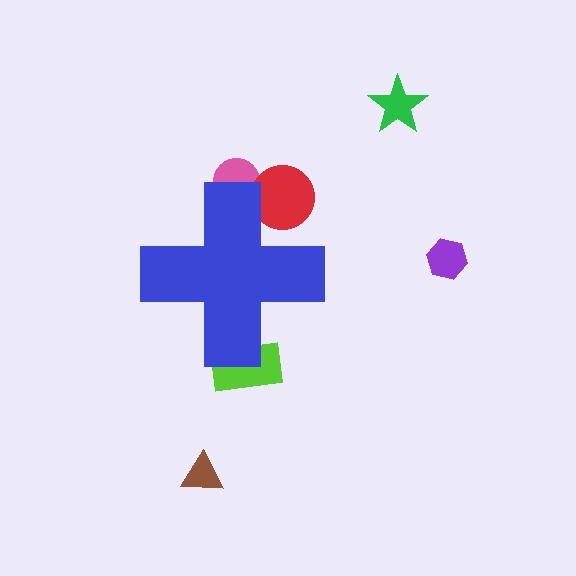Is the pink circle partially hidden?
Yes, the pink circle is partially hidden behind the blue cross.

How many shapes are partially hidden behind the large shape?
3 shapes are partially hidden.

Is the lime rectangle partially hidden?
Yes, the lime rectangle is partially hidden behind the blue cross.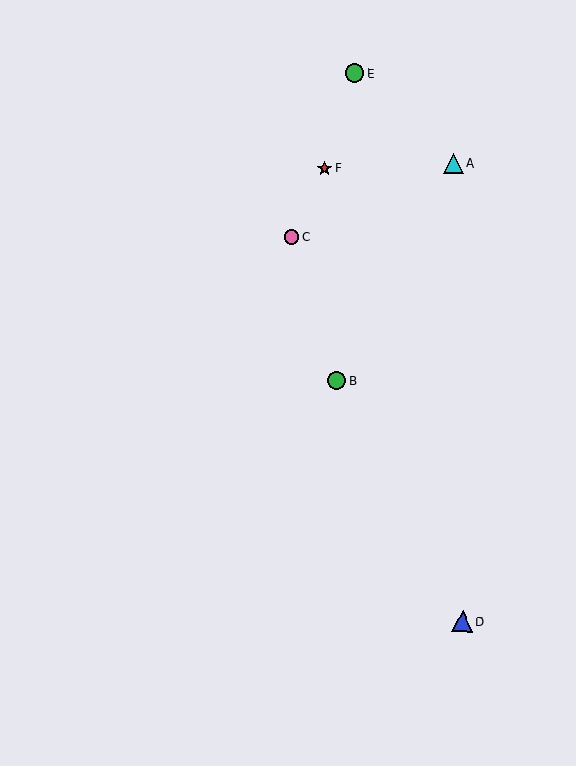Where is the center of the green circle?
The center of the green circle is at (337, 381).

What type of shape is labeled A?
Shape A is a cyan triangle.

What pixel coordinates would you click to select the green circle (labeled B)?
Click at (337, 381) to select the green circle B.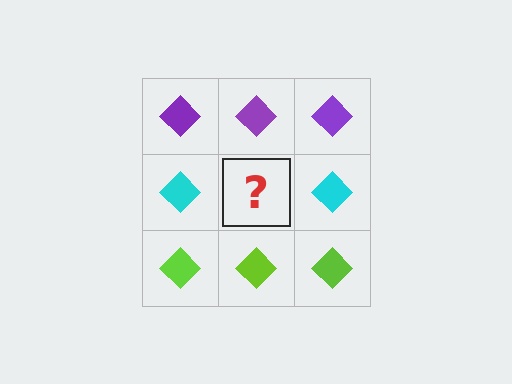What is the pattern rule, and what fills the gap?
The rule is that each row has a consistent color. The gap should be filled with a cyan diamond.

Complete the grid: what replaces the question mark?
The question mark should be replaced with a cyan diamond.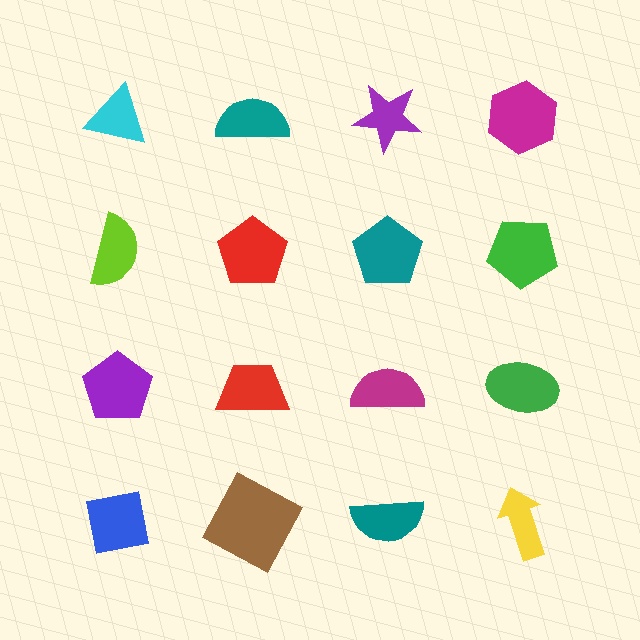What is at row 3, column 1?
A purple pentagon.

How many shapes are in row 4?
4 shapes.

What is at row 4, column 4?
A yellow arrow.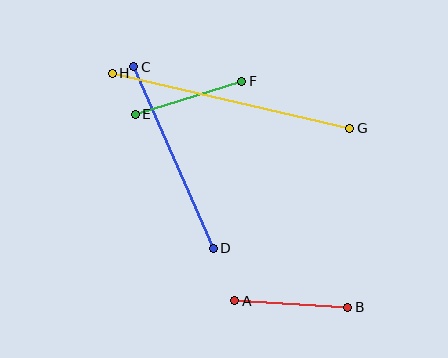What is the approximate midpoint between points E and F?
The midpoint is at approximately (188, 98) pixels.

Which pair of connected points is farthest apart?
Points G and H are farthest apart.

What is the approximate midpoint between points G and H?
The midpoint is at approximately (231, 101) pixels.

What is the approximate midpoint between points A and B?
The midpoint is at approximately (291, 304) pixels.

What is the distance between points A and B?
The distance is approximately 113 pixels.